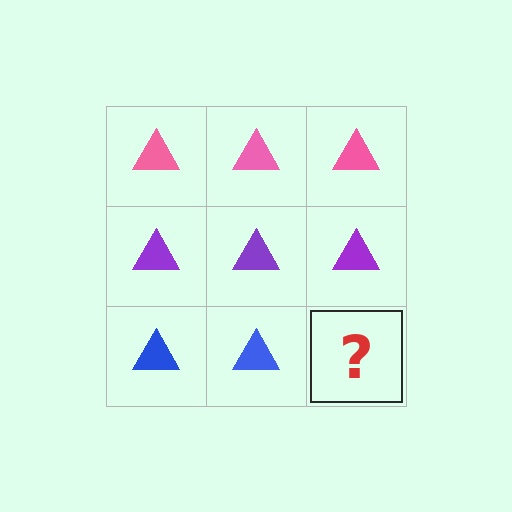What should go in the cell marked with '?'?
The missing cell should contain a blue triangle.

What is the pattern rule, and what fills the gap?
The rule is that each row has a consistent color. The gap should be filled with a blue triangle.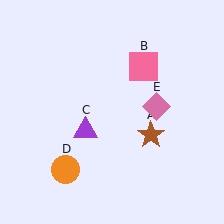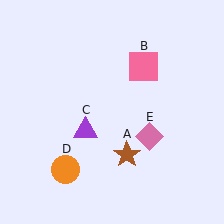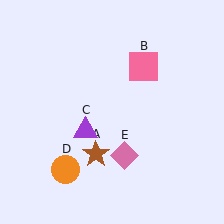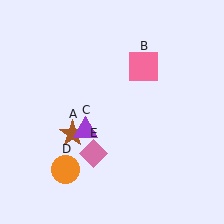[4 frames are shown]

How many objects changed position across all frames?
2 objects changed position: brown star (object A), pink diamond (object E).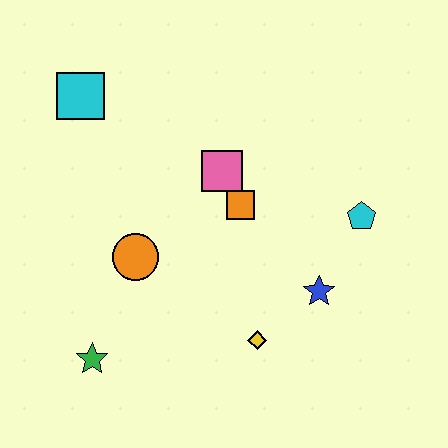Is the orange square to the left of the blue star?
Yes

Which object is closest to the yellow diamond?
The blue star is closest to the yellow diamond.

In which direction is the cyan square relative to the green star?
The cyan square is above the green star.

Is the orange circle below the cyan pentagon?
Yes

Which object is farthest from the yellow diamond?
The cyan square is farthest from the yellow diamond.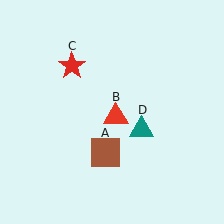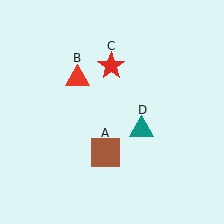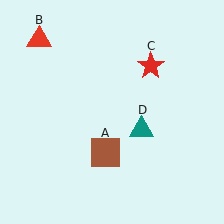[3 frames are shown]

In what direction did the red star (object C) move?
The red star (object C) moved right.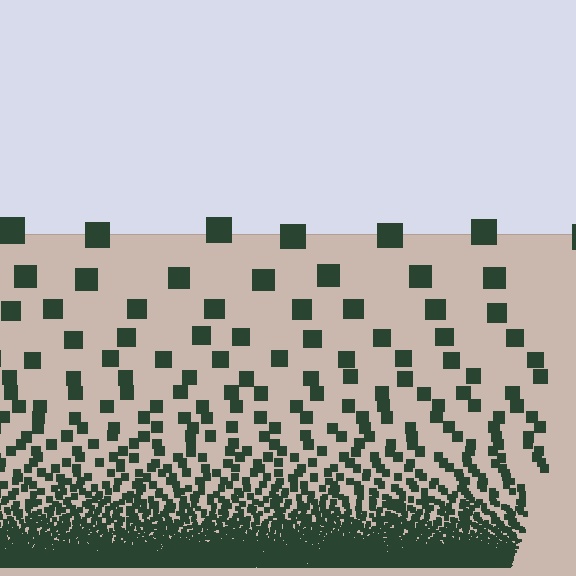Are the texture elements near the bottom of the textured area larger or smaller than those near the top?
Smaller. The gradient is inverted — elements near the bottom are smaller and denser.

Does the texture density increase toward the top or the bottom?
Density increases toward the bottom.